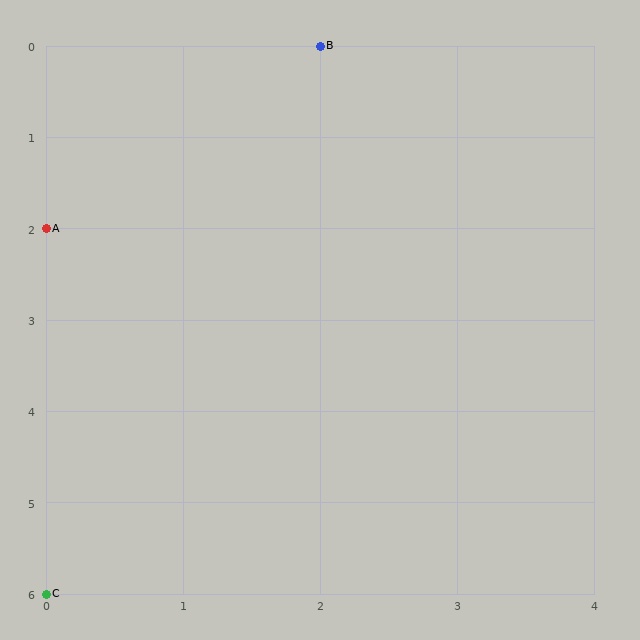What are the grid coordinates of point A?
Point A is at grid coordinates (0, 2).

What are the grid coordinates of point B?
Point B is at grid coordinates (2, 0).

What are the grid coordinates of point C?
Point C is at grid coordinates (0, 6).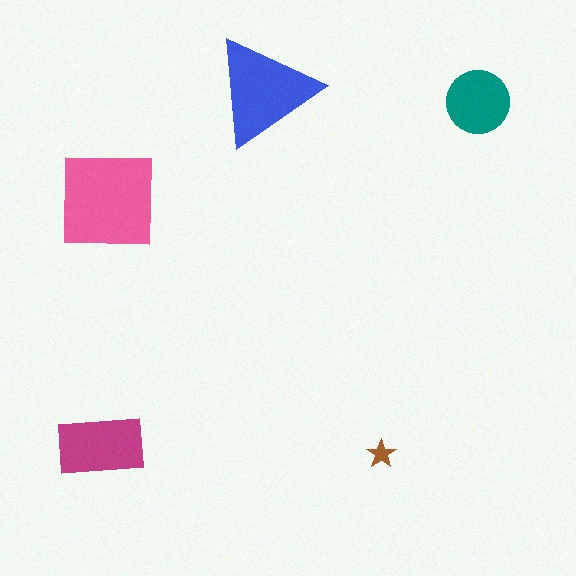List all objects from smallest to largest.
The brown star, the teal circle, the magenta rectangle, the blue triangle, the pink square.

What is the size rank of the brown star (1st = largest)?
5th.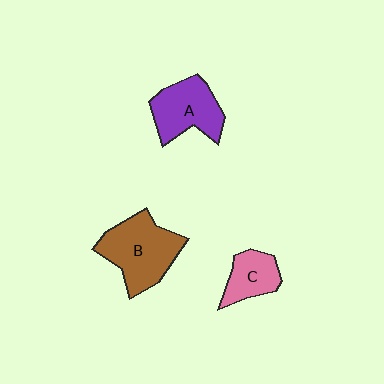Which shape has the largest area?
Shape B (brown).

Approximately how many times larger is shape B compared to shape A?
Approximately 1.3 times.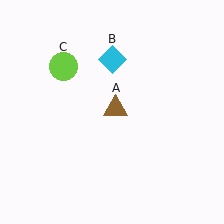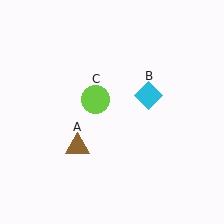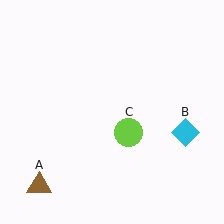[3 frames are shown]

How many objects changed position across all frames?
3 objects changed position: brown triangle (object A), cyan diamond (object B), lime circle (object C).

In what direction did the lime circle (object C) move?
The lime circle (object C) moved down and to the right.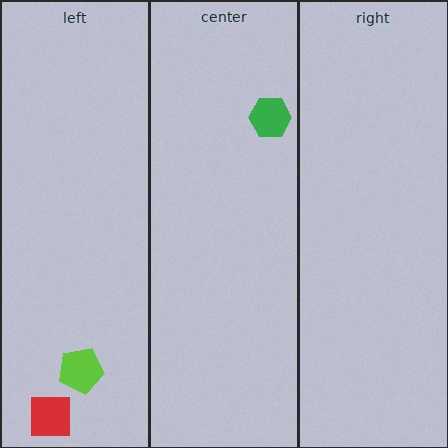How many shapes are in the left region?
2.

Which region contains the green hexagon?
The center region.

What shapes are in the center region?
The green hexagon.